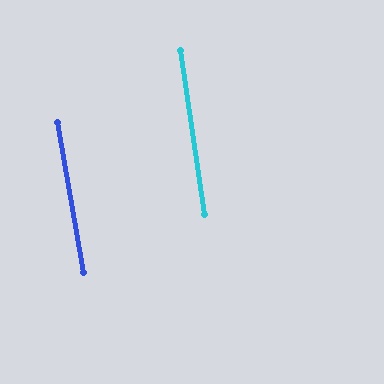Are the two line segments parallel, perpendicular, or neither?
Parallel — their directions differ by only 1.3°.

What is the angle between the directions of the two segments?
Approximately 1 degree.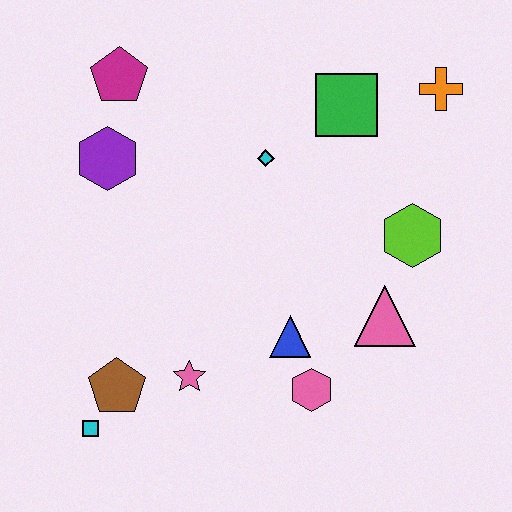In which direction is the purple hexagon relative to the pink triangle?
The purple hexagon is to the left of the pink triangle.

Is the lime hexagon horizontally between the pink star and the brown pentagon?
No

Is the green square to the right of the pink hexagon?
Yes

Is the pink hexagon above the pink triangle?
No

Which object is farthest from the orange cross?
The cyan square is farthest from the orange cross.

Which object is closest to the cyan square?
The brown pentagon is closest to the cyan square.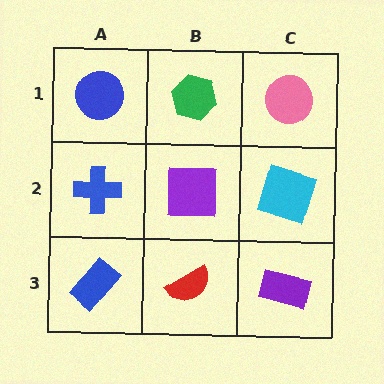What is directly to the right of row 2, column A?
A purple square.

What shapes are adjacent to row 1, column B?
A purple square (row 2, column B), a blue circle (row 1, column A), a pink circle (row 1, column C).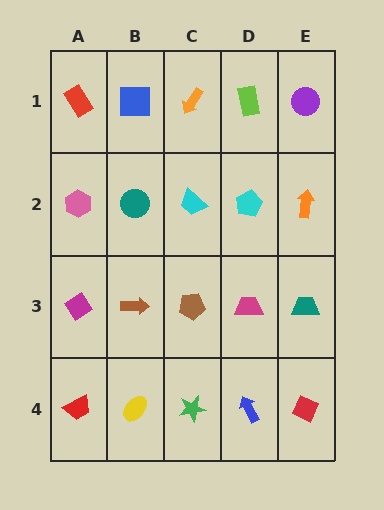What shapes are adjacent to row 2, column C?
An orange arrow (row 1, column C), a brown pentagon (row 3, column C), a teal circle (row 2, column B), a cyan pentagon (row 2, column D).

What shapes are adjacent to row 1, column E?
An orange arrow (row 2, column E), a lime rectangle (row 1, column D).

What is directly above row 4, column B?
A brown arrow.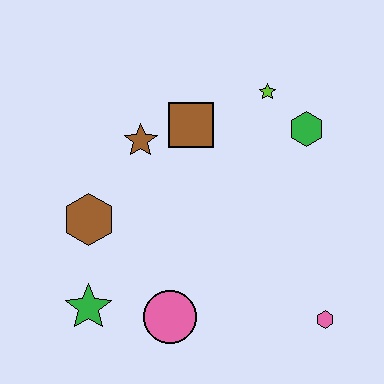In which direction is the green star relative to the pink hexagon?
The green star is to the left of the pink hexagon.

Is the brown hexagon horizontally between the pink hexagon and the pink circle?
No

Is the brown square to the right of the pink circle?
Yes